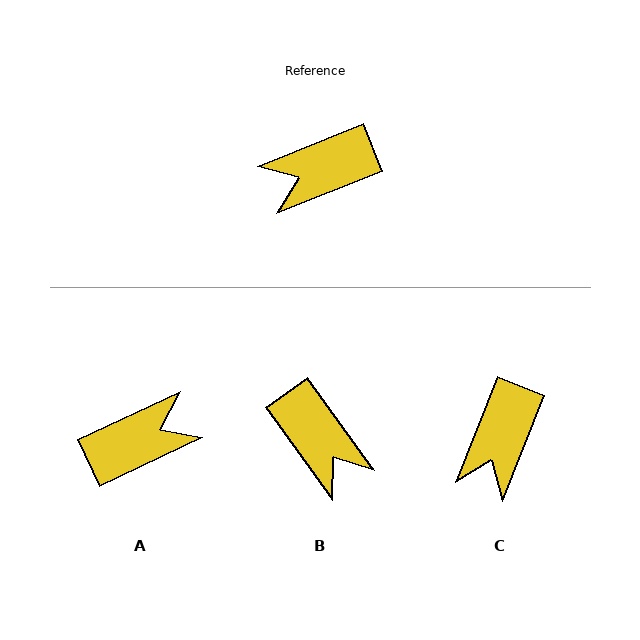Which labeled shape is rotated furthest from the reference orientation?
A, about 177 degrees away.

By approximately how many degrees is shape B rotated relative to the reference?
Approximately 103 degrees counter-clockwise.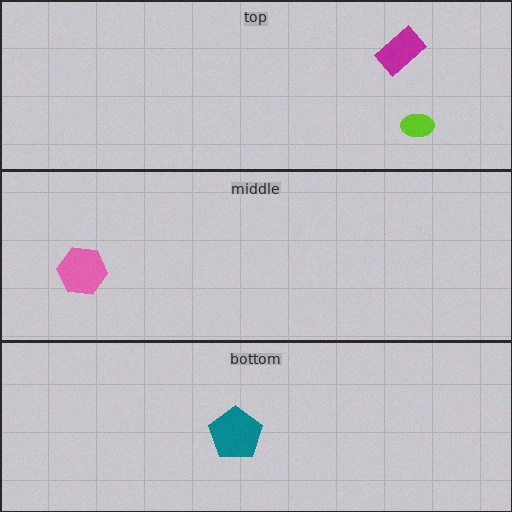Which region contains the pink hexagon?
The middle region.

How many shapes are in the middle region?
1.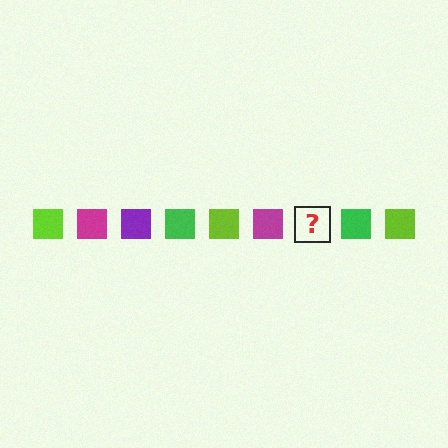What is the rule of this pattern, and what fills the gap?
The rule is that the pattern cycles through lime, magenta, purple, green squares. The gap should be filled with a purple square.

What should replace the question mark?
The question mark should be replaced with a purple square.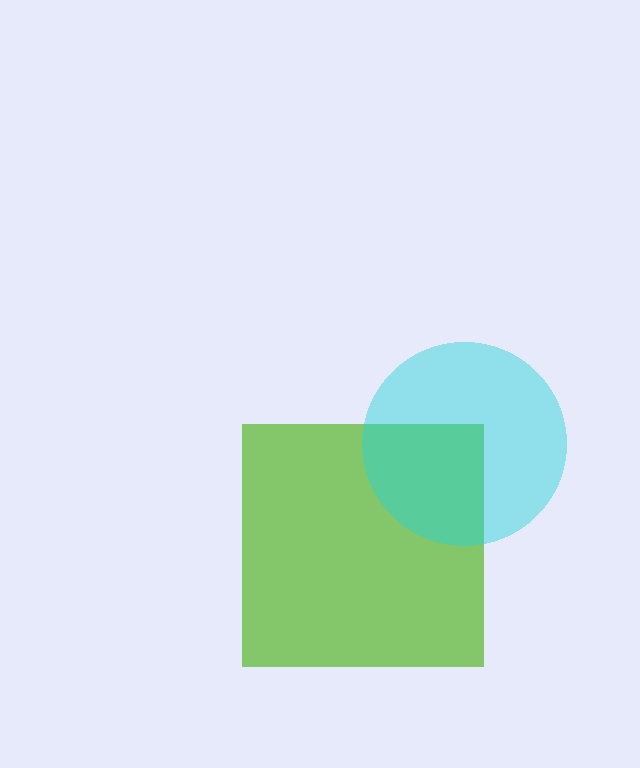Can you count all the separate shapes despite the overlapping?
Yes, there are 2 separate shapes.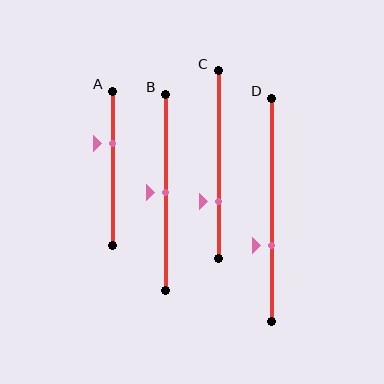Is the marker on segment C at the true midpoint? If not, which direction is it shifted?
No, the marker on segment C is shifted downward by about 20% of the segment length.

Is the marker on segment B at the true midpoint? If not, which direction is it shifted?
Yes, the marker on segment B is at the true midpoint.